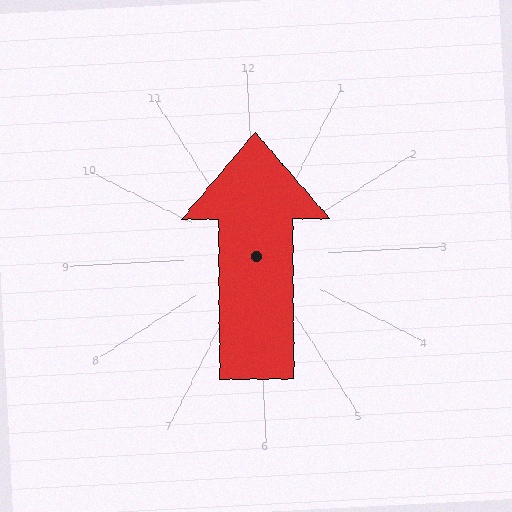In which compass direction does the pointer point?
North.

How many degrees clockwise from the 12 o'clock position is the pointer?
Approximately 3 degrees.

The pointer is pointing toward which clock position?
Roughly 12 o'clock.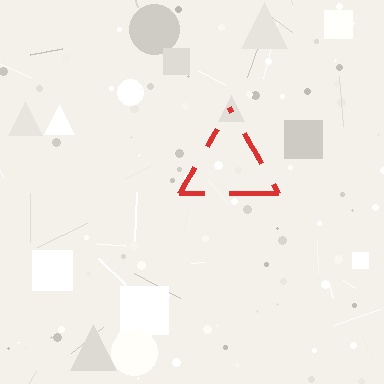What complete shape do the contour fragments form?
The contour fragments form a triangle.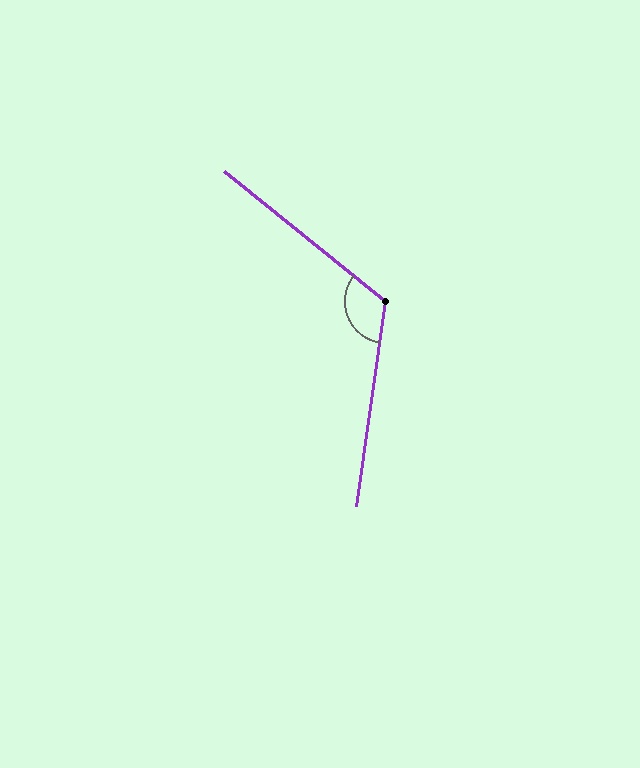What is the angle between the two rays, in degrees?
Approximately 121 degrees.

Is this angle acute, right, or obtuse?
It is obtuse.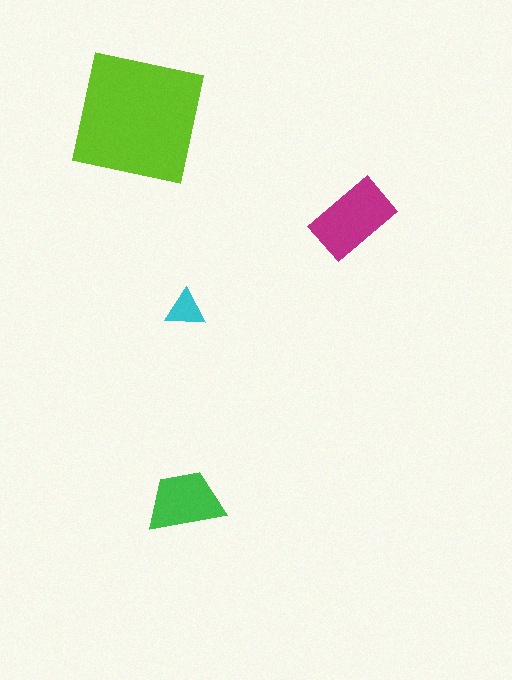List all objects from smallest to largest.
The cyan triangle, the green trapezoid, the magenta rectangle, the lime square.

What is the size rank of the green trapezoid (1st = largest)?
3rd.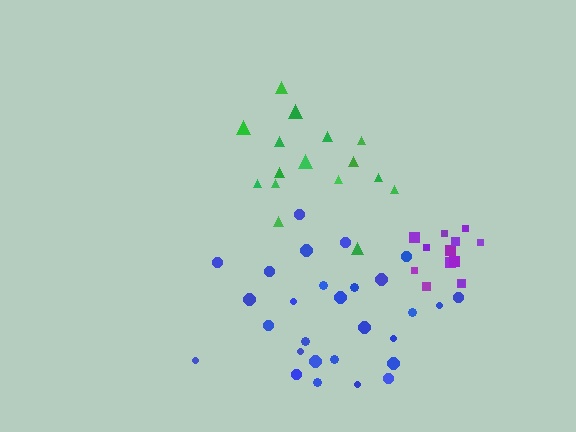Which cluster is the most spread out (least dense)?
Blue.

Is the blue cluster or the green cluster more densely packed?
Green.